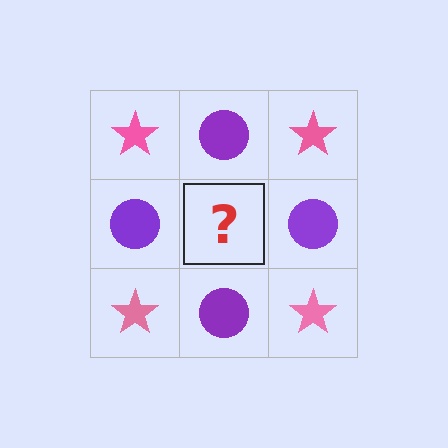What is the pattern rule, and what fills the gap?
The rule is that it alternates pink star and purple circle in a checkerboard pattern. The gap should be filled with a pink star.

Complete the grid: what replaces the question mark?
The question mark should be replaced with a pink star.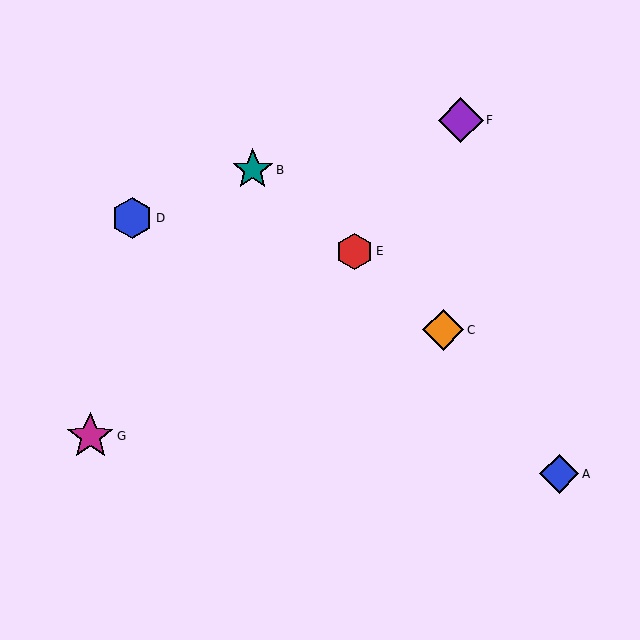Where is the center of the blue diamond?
The center of the blue diamond is at (559, 474).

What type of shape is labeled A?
Shape A is a blue diamond.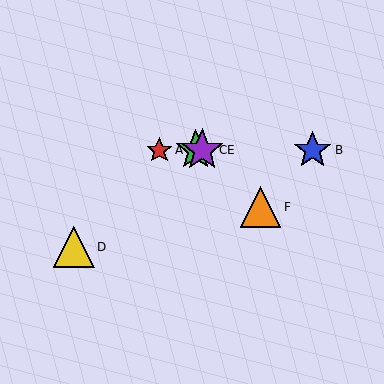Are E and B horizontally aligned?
Yes, both are at y≈150.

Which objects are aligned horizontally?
Objects A, B, C, E are aligned horizontally.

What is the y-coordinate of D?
Object D is at y≈247.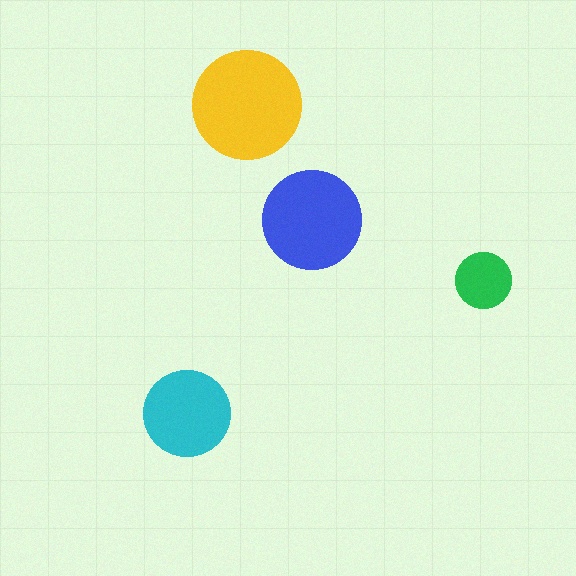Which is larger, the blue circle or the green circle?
The blue one.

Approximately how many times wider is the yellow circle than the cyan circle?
About 1.5 times wider.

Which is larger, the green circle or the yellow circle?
The yellow one.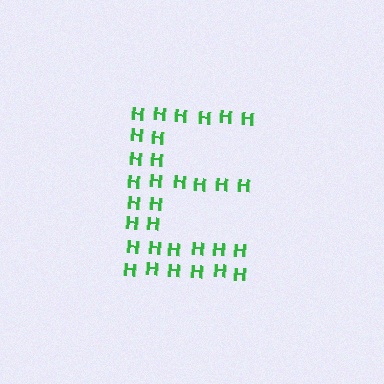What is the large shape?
The large shape is the letter E.